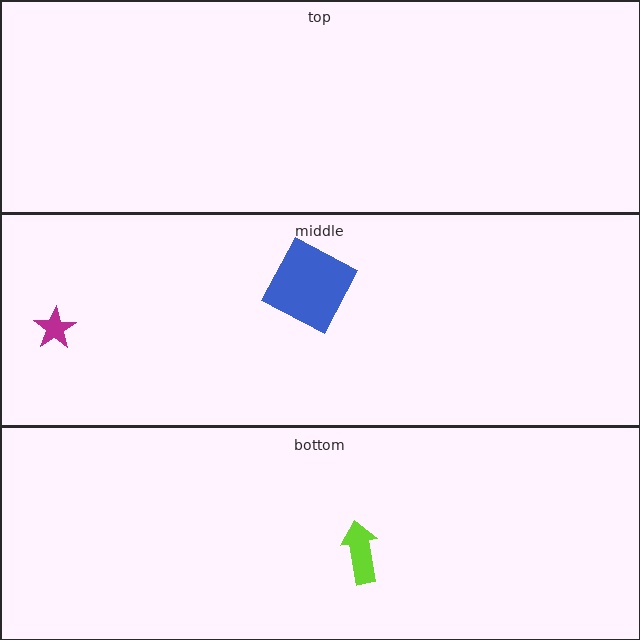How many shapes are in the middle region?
2.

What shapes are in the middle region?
The magenta star, the blue square.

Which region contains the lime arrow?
The bottom region.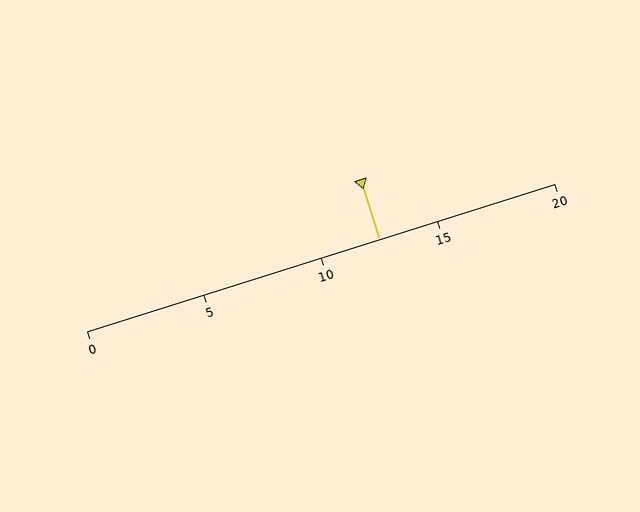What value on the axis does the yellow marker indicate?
The marker indicates approximately 12.5.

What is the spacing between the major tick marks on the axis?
The major ticks are spaced 5 apart.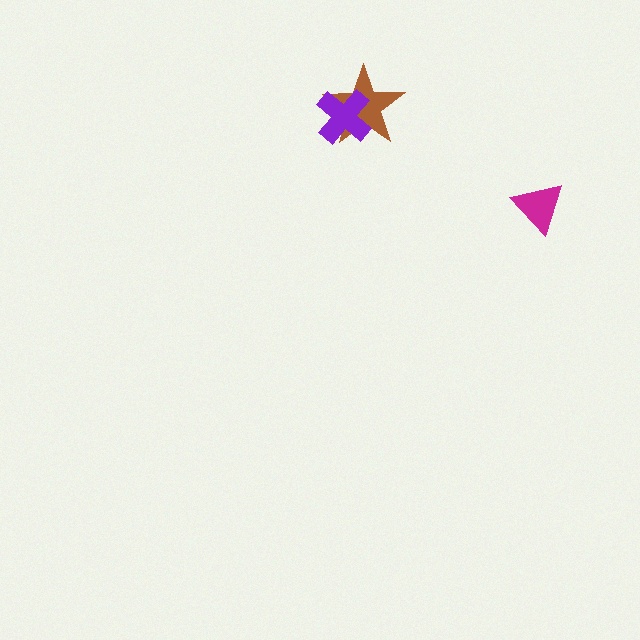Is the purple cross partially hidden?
No, no other shape covers it.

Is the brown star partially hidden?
Yes, it is partially covered by another shape.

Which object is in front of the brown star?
The purple cross is in front of the brown star.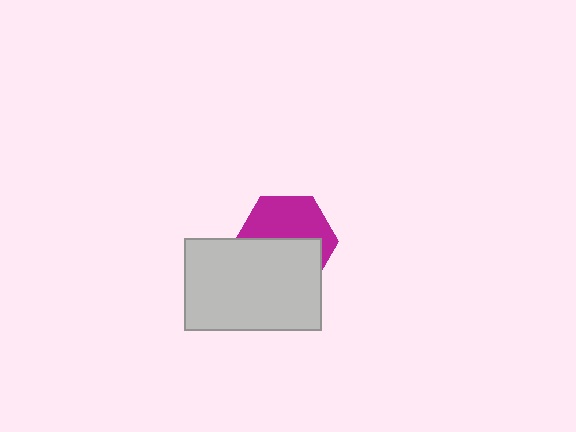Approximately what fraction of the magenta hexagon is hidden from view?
Roughly 51% of the magenta hexagon is hidden behind the light gray rectangle.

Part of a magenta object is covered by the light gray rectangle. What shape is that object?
It is a hexagon.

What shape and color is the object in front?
The object in front is a light gray rectangle.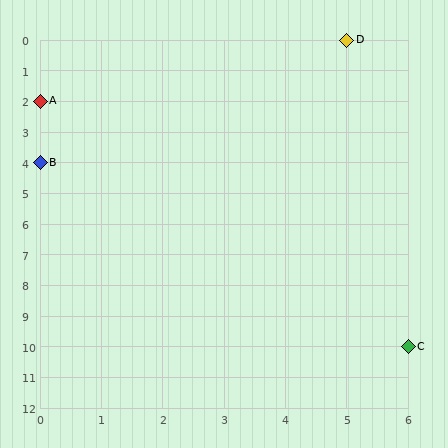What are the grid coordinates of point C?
Point C is at grid coordinates (6, 10).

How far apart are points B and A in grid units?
Points B and A are 2 rows apart.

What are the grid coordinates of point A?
Point A is at grid coordinates (0, 2).